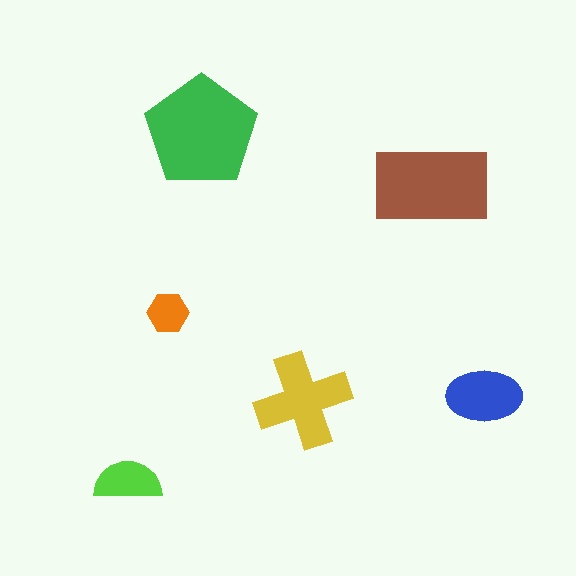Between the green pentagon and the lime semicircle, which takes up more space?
The green pentagon.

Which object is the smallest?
The orange hexagon.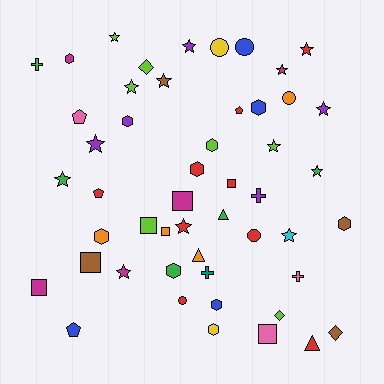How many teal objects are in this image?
There is 1 teal object.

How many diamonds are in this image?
There are 3 diamonds.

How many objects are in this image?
There are 50 objects.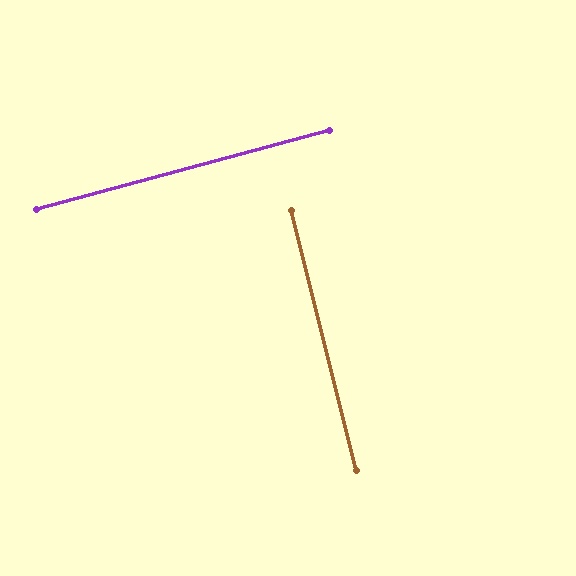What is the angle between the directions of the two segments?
Approximately 89 degrees.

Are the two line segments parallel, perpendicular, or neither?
Perpendicular — they meet at approximately 89°.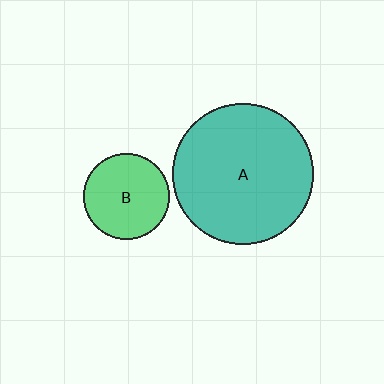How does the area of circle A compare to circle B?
Approximately 2.7 times.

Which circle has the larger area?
Circle A (teal).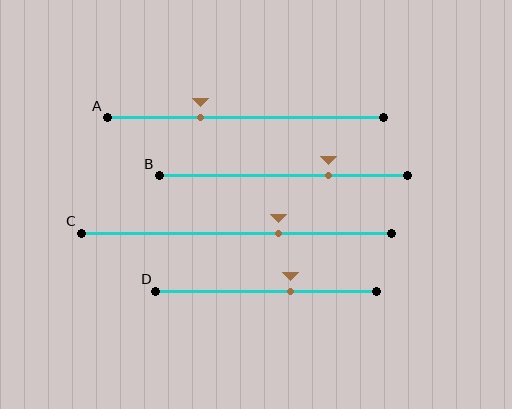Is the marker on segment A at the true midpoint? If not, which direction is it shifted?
No, the marker on segment A is shifted to the left by about 16% of the segment length.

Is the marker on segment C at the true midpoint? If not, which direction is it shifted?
No, the marker on segment C is shifted to the right by about 14% of the segment length.